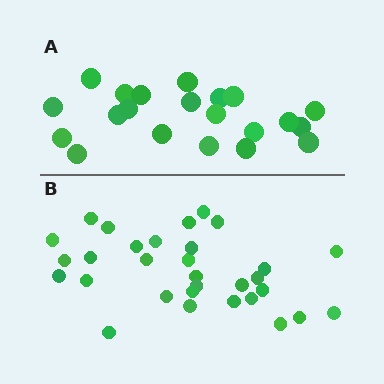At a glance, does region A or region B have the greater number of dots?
Region B (the bottom region) has more dots.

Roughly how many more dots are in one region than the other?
Region B has roughly 10 or so more dots than region A.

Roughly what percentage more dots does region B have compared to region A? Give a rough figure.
About 50% more.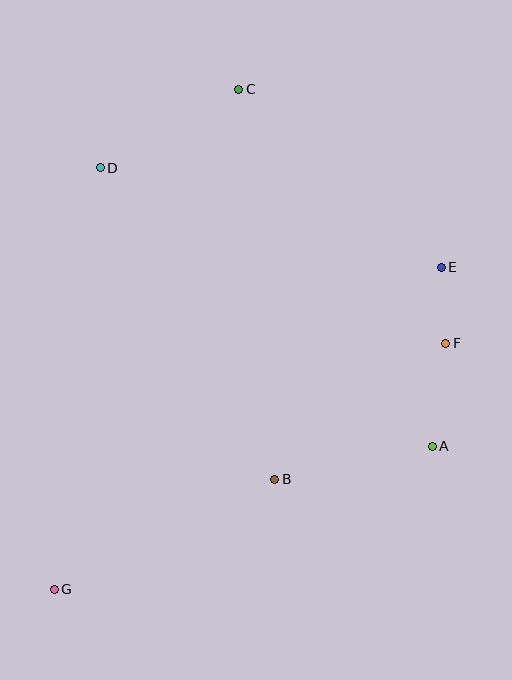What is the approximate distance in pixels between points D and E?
The distance between D and E is approximately 355 pixels.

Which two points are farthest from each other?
Points C and G are farthest from each other.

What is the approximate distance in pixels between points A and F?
The distance between A and F is approximately 104 pixels.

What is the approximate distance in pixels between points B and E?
The distance between B and E is approximately 270 pixels.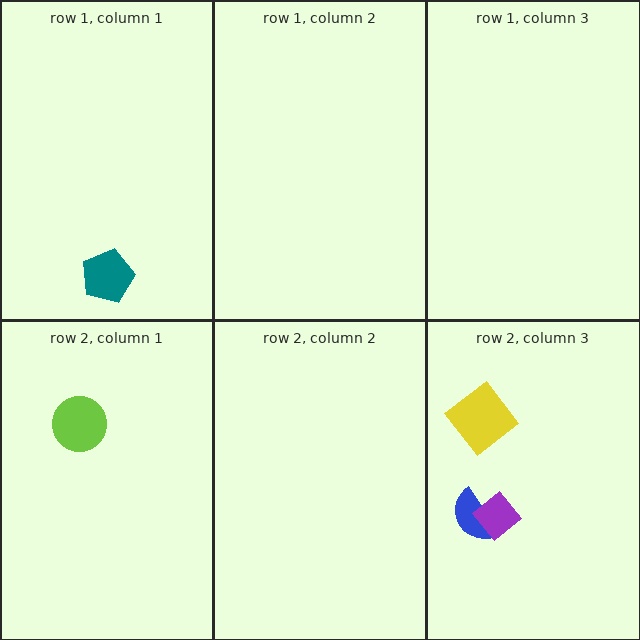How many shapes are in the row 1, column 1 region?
1.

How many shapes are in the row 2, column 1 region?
1.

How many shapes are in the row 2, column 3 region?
3.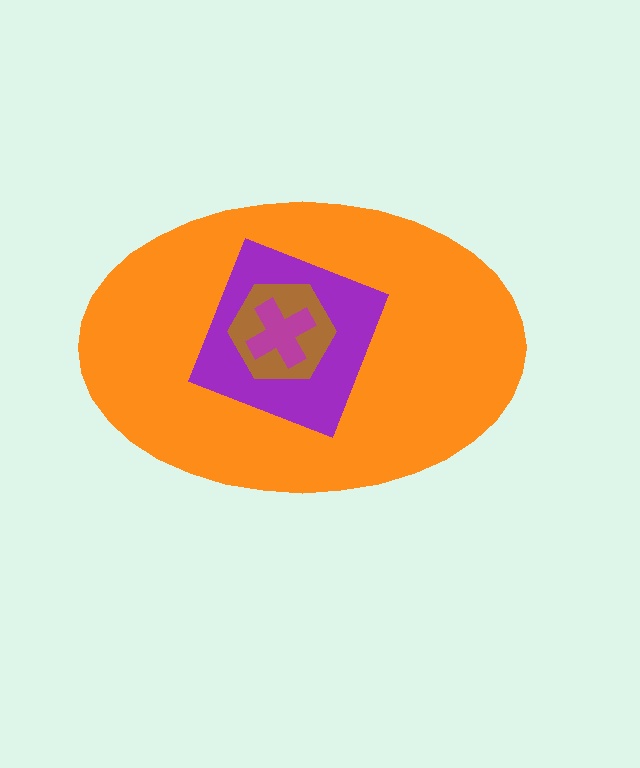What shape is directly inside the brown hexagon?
The magenta cross.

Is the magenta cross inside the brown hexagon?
Yes.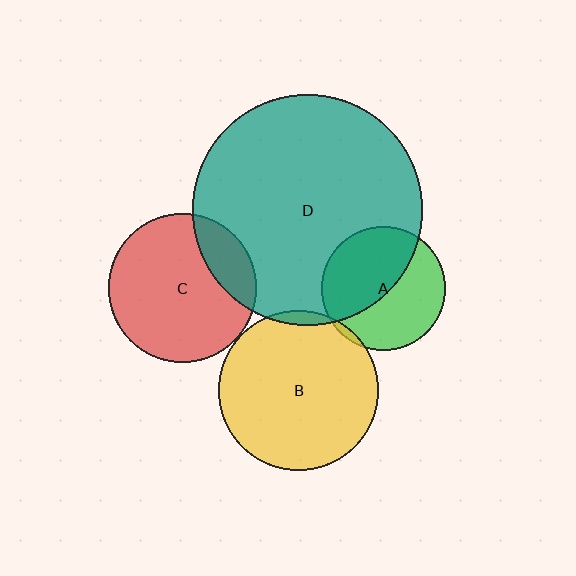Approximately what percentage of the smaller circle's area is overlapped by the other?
Approximately 50%.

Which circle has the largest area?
Circle D (teal).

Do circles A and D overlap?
Yes.